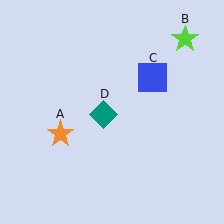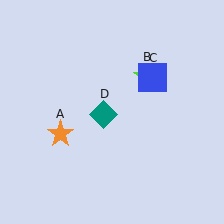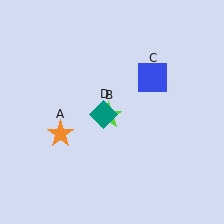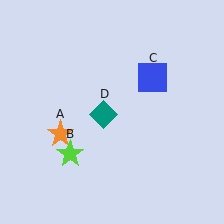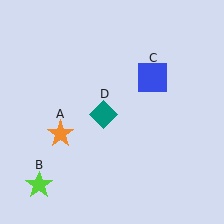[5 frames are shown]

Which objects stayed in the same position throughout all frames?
Orange star (object A) and blue square (object C) and teal diamond (object D) remained stationary.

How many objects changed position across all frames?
1 object changed position: lime star (object B).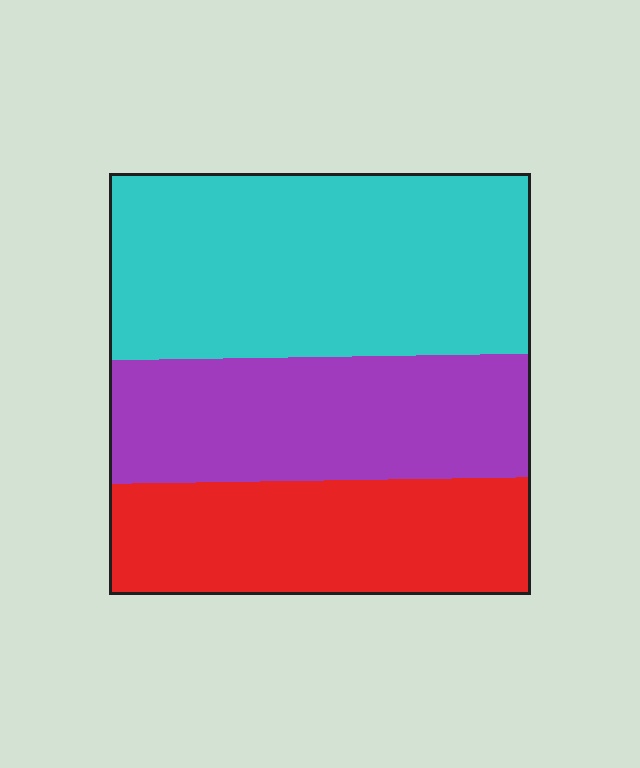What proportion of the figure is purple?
Purple covers roughly 30% of the figure.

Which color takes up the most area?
Cyan, at roughly 45%.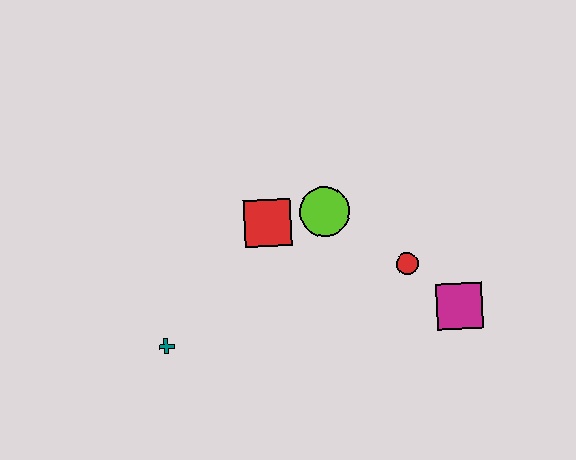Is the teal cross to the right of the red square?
No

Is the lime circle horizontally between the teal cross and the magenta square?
Yes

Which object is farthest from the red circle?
The teal cross is farthest from the red circle.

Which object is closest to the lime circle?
The red square is closest to the lime circle.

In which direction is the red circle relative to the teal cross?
The red circle is to the right of the teal cross.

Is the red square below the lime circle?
Yes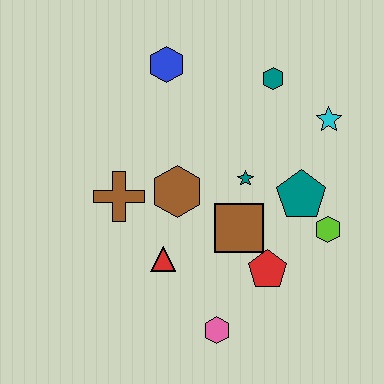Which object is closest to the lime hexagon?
The teal pentagon is closest to the lime hexagon.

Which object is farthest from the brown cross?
The cyan star is farthest from the brown cross.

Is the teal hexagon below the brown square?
No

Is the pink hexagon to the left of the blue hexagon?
No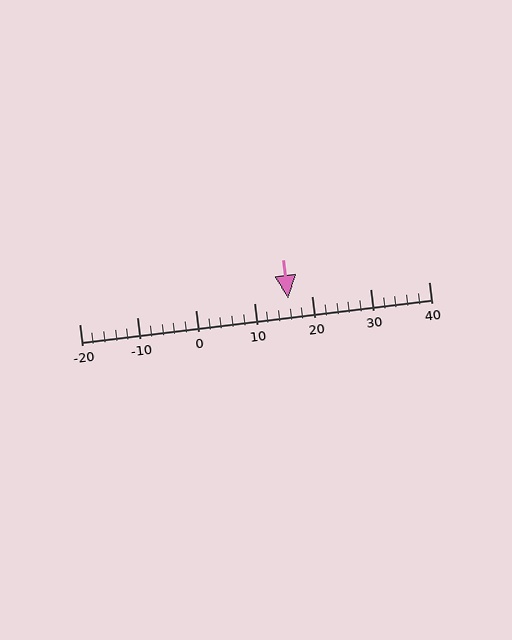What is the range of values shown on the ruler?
The ruler shows values from -20 to 40.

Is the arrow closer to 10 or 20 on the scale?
The arrow is closer to 20.